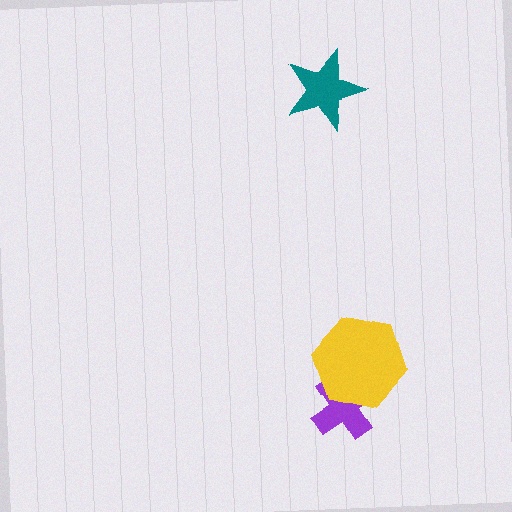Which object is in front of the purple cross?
The yellow hexagon is in front of the purple cross.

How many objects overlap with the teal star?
0 objects overlap with the teal star.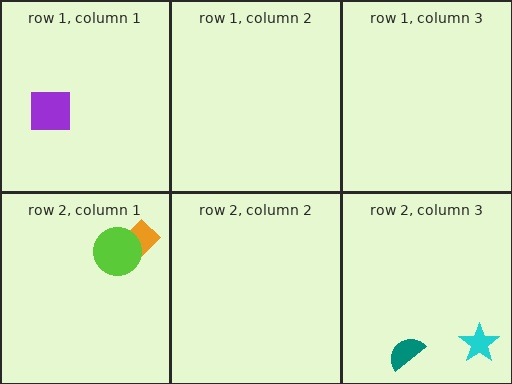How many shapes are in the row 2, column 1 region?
2.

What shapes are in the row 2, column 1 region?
The orange diamond, the lime circle.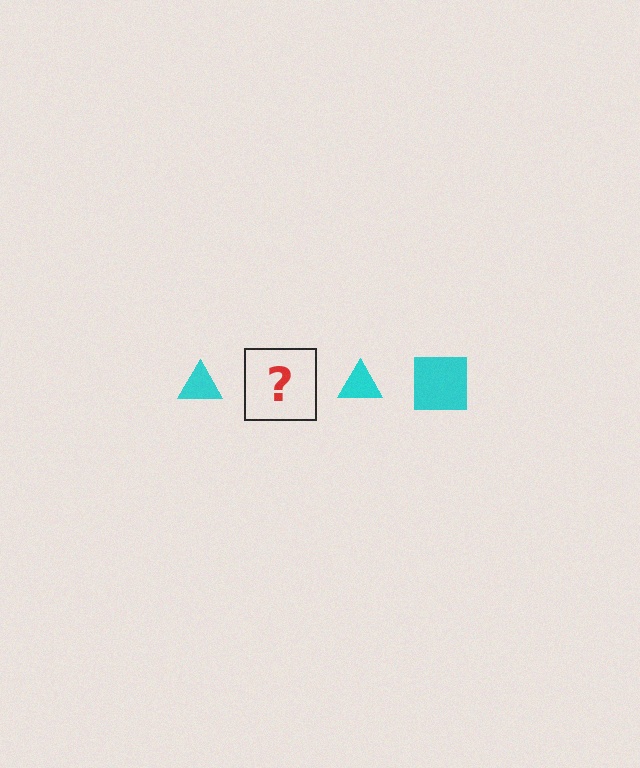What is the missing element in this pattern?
The missing element is a cyan square.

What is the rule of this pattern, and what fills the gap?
The rule is that the pattern cycles through triangle, square shapes in cyan. The gap should be filled with a cyan square.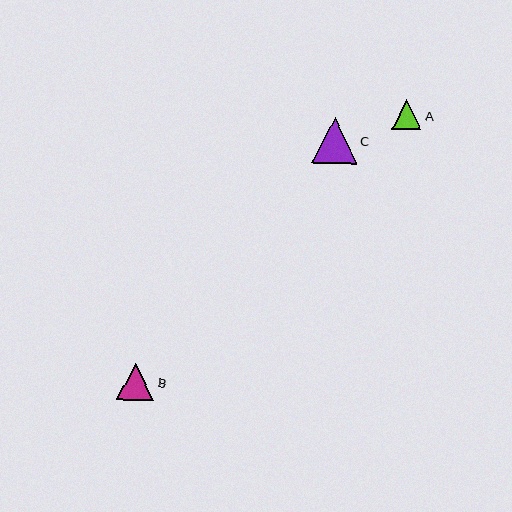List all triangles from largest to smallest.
From largest to smallest: C, B, A.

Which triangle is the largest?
Triangle C is the largest with a size of approximately 46 pixels.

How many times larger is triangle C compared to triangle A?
Triangle C is approximately 1.6 times the size of triangle A.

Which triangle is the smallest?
Triangle A is the smallest with a size of approximately 29 pixels.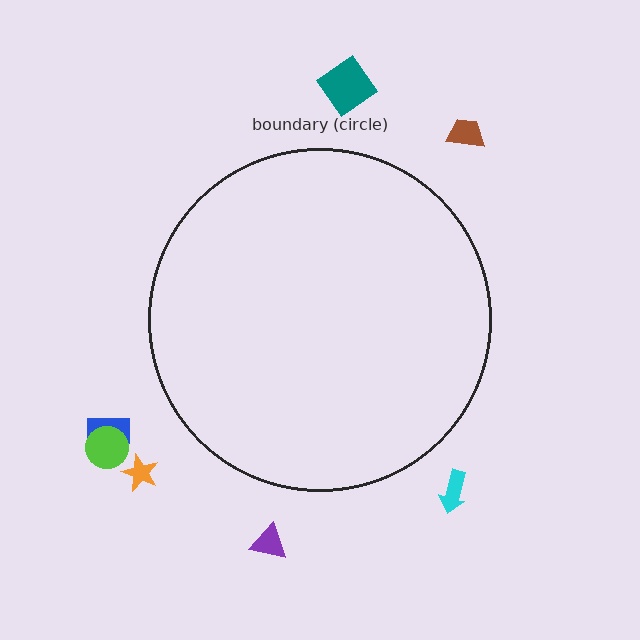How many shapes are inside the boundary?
0 inside, 7 outside.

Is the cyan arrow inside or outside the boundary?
Outside.